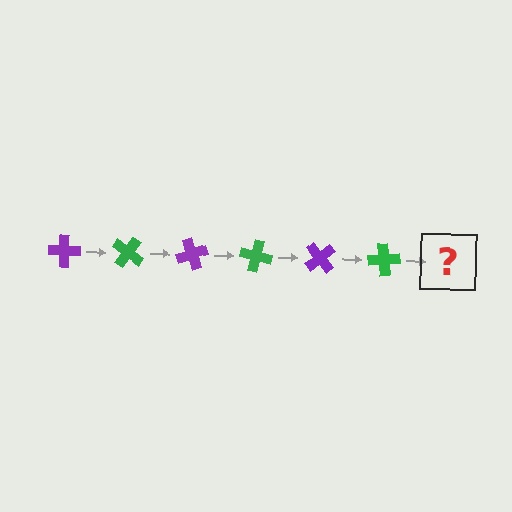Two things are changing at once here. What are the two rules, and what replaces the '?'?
The two rules are that it rotates 35 degrees each step and the color cycles through purple and green. The '?' should be a purple cross, rotated 210 degrees from the start.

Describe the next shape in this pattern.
It should be a purple cross, rotated 210 degrees from the start.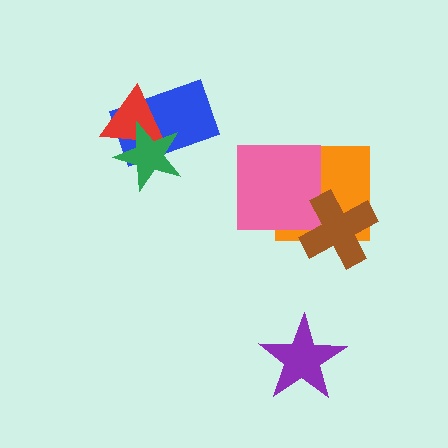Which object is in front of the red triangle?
The green star is in front of the red triangle.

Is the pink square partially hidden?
Yes, it is partially covered by another shape.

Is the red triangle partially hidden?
Yes, it is partially covered by another shape.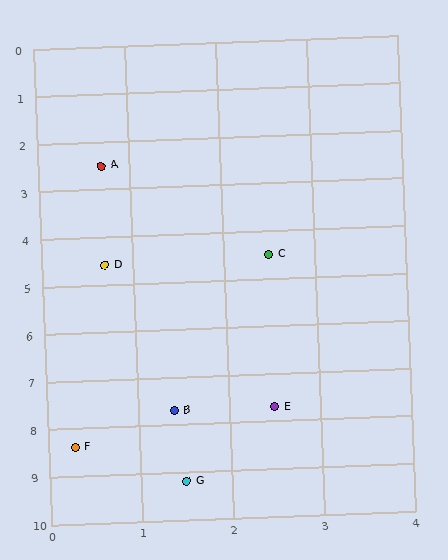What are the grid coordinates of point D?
Point D is at approximately (0.7, 4.6).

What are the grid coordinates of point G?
Point G is at approximately (1.5, 9.2).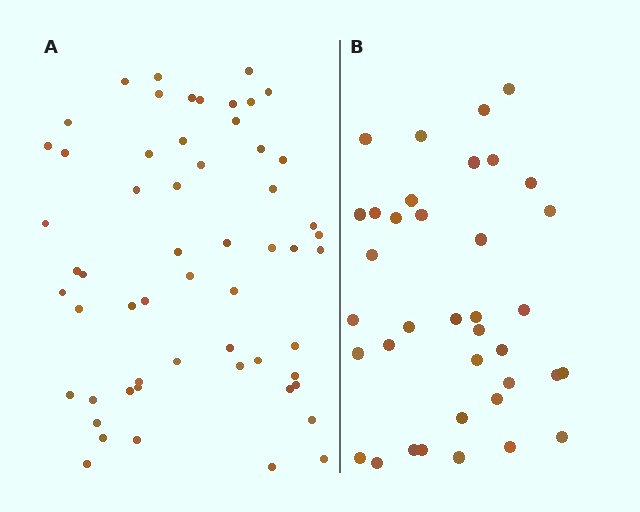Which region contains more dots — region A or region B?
Region A (the left region) has more dots.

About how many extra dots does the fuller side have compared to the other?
Region A has approximately 20 more dots than region B.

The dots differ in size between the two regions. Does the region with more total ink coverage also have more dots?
No. Region B has more total ink coverage because its dots are larger, but region A actually contains more individual dots. Total area can be misleading — the number of items is what matters here.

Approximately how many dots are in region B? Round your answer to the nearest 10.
About 40 dots. (The exact count is 37, which rounds to 40.)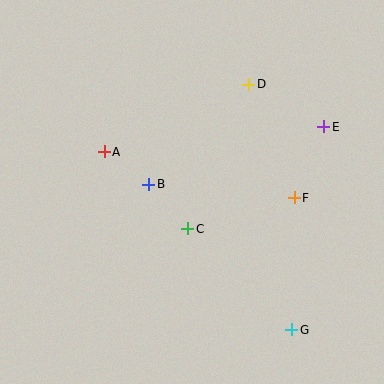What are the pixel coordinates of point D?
Point D is at (249, 84).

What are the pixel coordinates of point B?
Point B is at (149, 184).